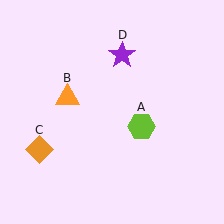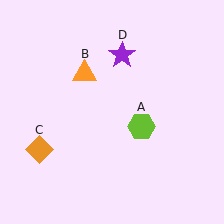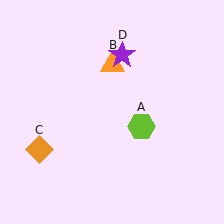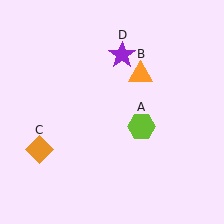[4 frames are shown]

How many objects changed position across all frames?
1 object changed position: orange triangle (object B).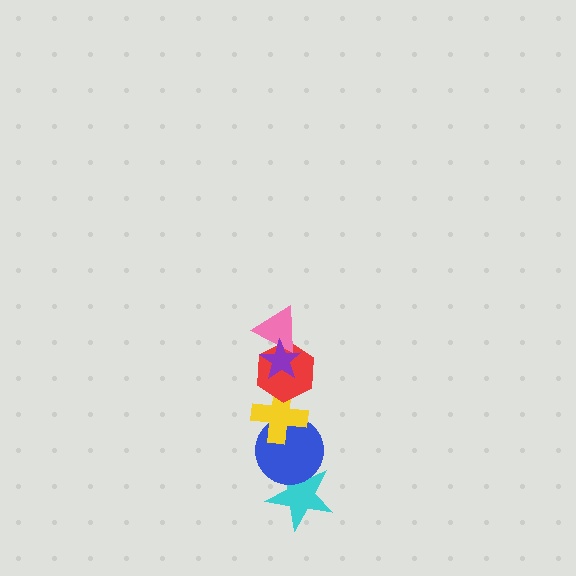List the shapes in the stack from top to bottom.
From top to bottom: the purple star, the pink triangle, the red hexagon, the yellow cross, the blue circle, the cyan star.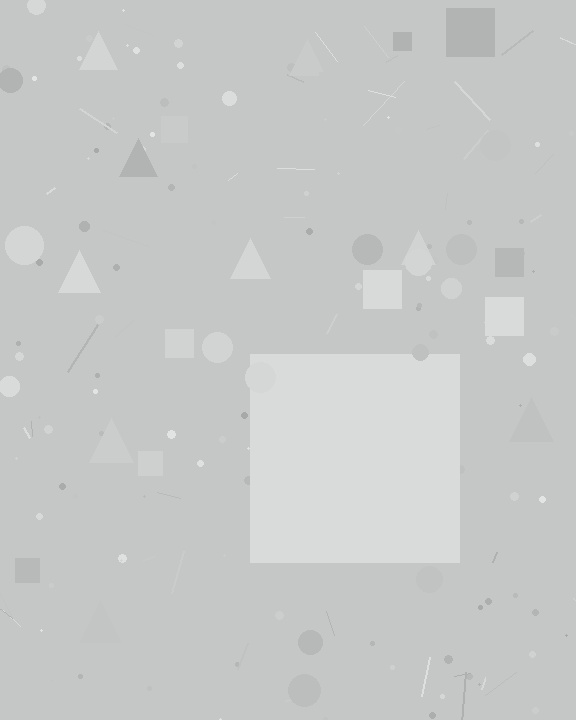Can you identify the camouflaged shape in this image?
The camouflaged shape is a square.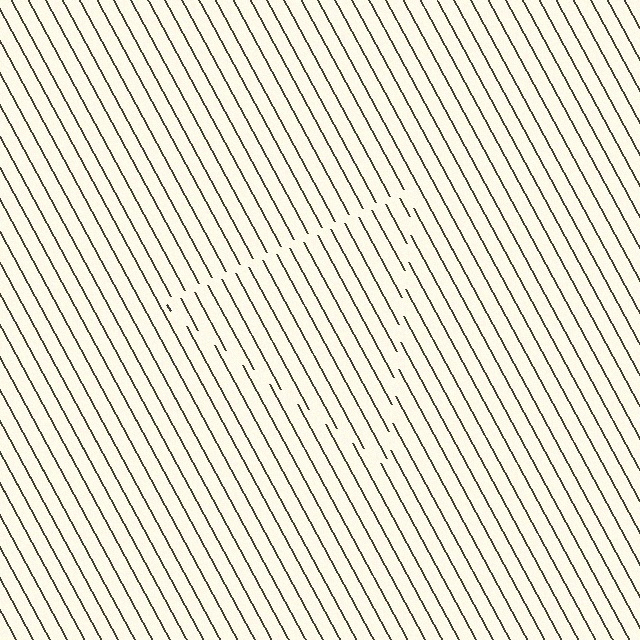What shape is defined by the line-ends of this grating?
An illusory triangle. The interior of the shape contains the same grating, shifted by half a period — the contour is defined by the phase discontinuity where line-ends from the inner and outer gratings abut.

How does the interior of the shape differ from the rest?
The interior of the shape contains the same grating, shifted by half a period — the contour is defined by the phase discontinuity where line-ends from the inner and outer gratings abut.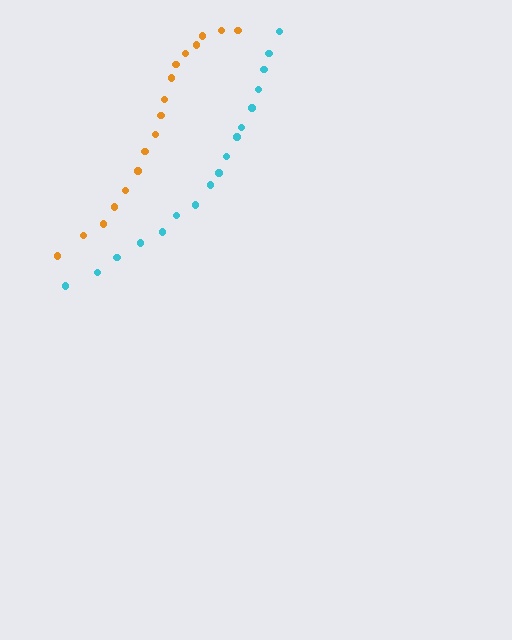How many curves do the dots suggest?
There are 2 distinct paths.